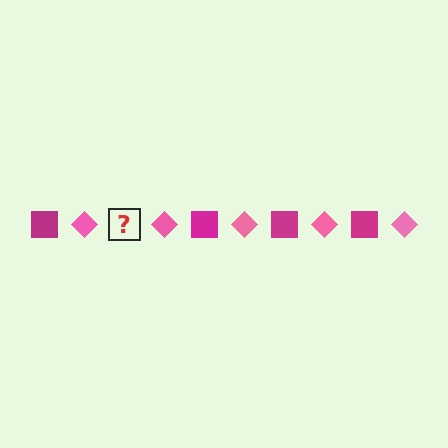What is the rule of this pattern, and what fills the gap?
The rule is that the pattern alternates between magenta square and pink diamond. The gap should be filled with a magenta square.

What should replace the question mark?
The question mark should be replaced with a magenta square.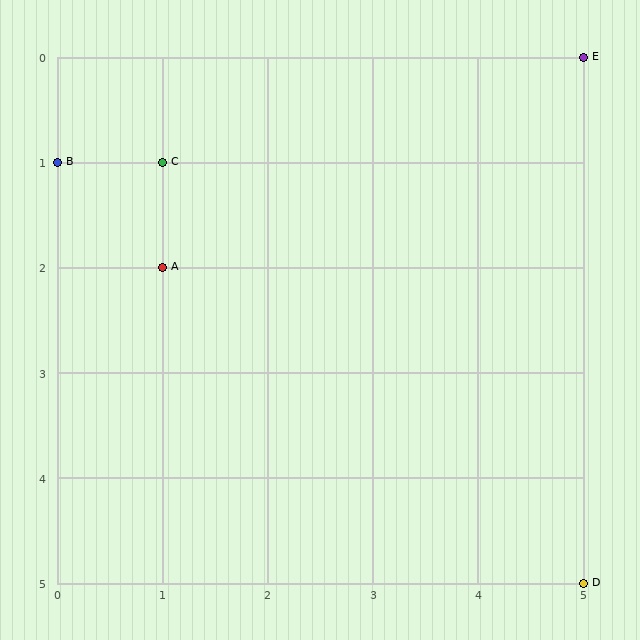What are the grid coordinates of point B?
Point B is at grid coordinates (0, 1).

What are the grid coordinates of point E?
Point E is at grid coordinates (5, 0).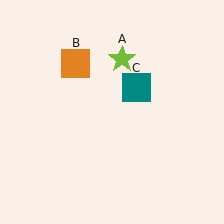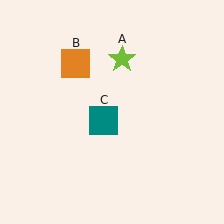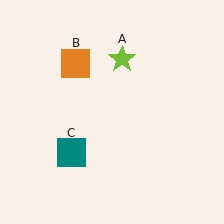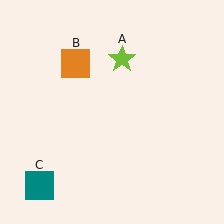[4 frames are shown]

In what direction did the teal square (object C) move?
The teal square (object C) moved down and to the left.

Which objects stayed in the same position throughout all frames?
Lime star (object A) and orange square (object B) remained stationary.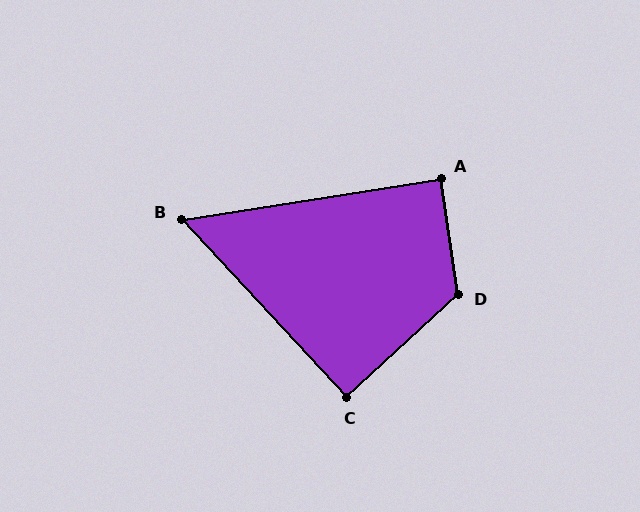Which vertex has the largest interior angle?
D, at approximately 124 degrees.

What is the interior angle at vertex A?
Approximately 90 degrees (approximately right).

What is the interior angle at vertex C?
Approximately 90 degrees (approximately right).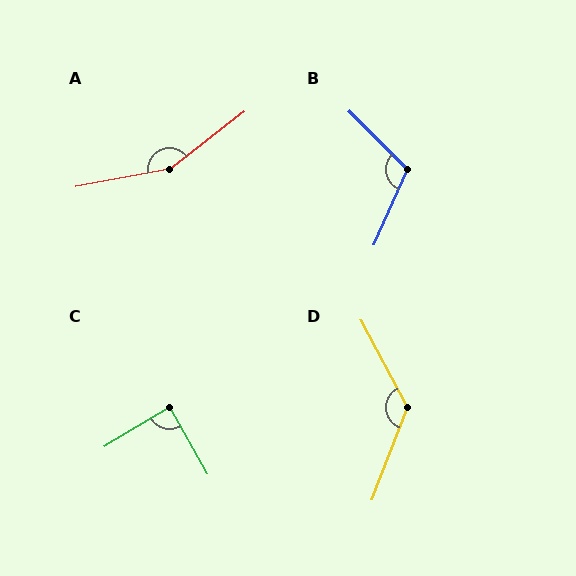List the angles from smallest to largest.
C (88°), B (111°), D (131°), A (153°).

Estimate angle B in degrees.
Approximately 111 degrees.